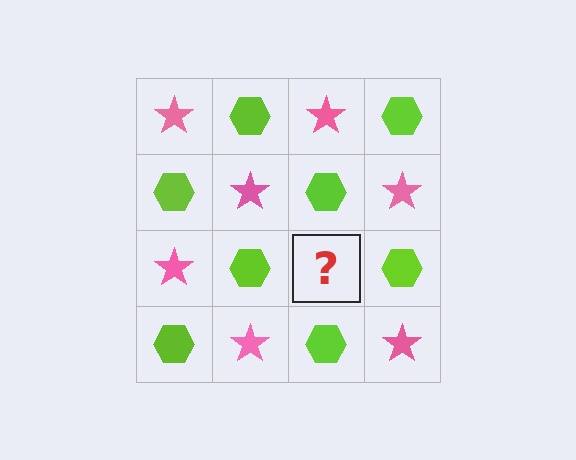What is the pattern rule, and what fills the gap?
The rule is that it alternates pink star and lime hexagon in a checkerboard pattern. The gap should be filled with a pink star.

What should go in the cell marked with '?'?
The missing cell should contain a pink star.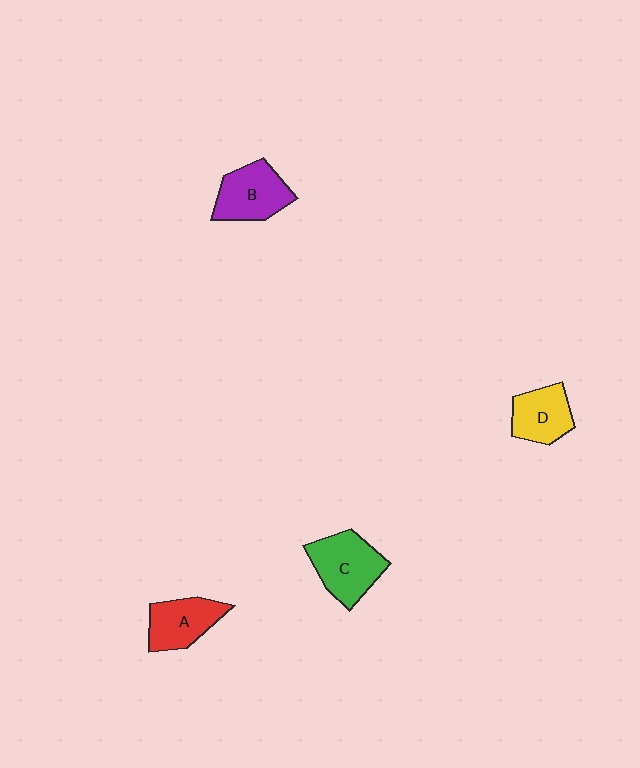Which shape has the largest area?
Shape C (green).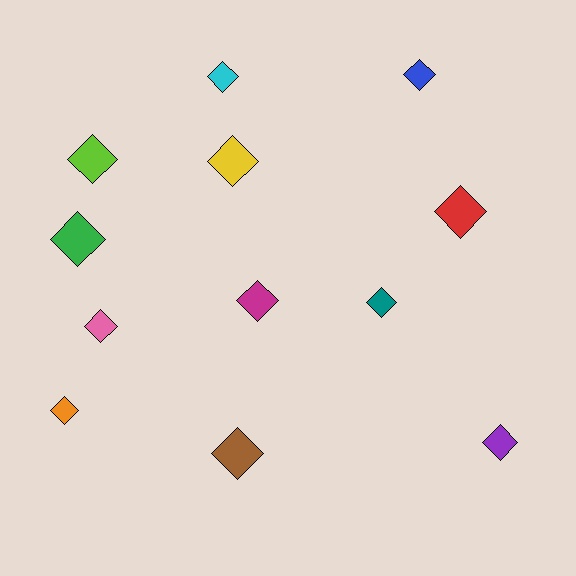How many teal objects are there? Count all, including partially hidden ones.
There is 1 teal object.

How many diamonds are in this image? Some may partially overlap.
There are 12 diamonds.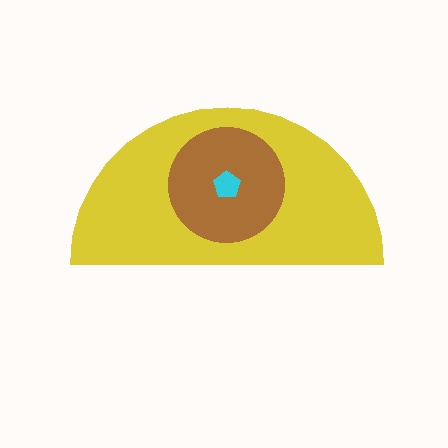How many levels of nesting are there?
3.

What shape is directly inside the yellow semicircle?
The brown circle.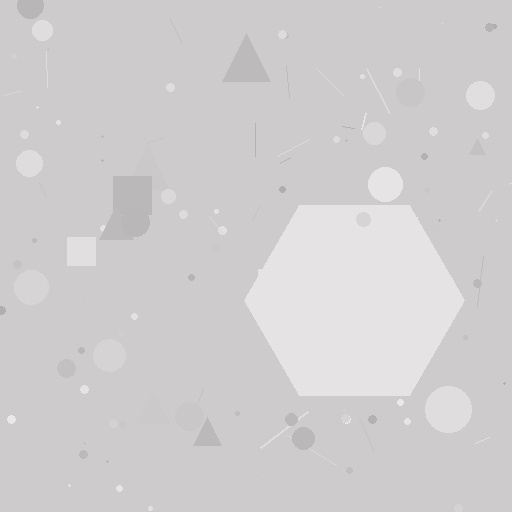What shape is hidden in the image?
A hexagon is hidden in the image.